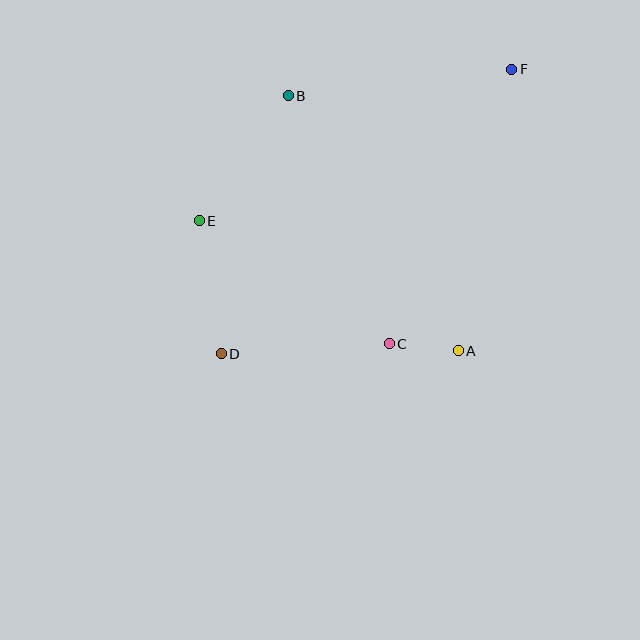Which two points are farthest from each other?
Points D and F are farthest from each other.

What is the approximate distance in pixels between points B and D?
The distance between B and D is approximately 266 pixels.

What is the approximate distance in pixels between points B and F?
The distance between B and F is approximately 225 pixels.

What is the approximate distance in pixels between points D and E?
The distance between D and E is approximately 135 pixels.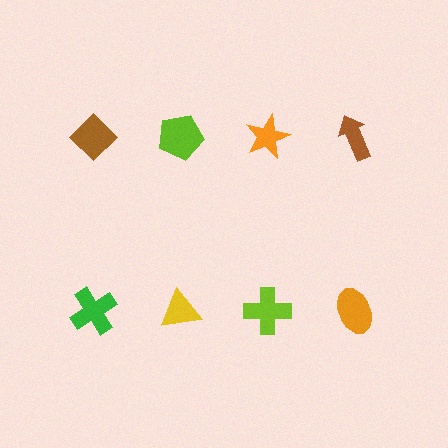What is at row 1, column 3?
An orange star.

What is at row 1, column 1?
A brown diamond.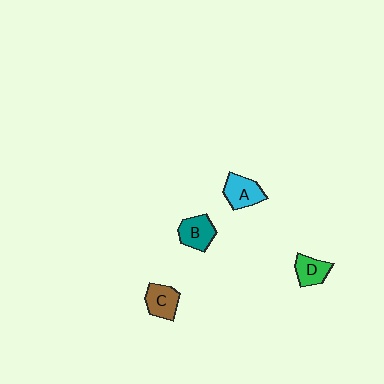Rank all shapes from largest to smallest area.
From largest to smallest: A (cyan), B (teal), C (brown), D (green).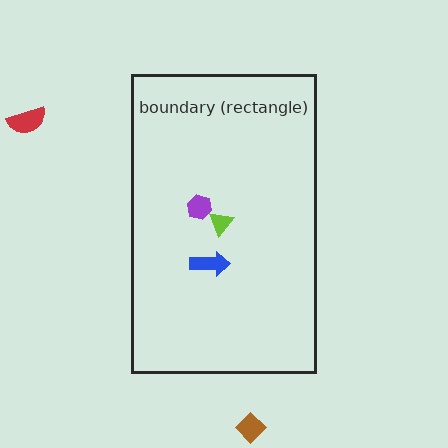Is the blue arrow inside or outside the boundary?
Inside.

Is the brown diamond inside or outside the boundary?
Outside.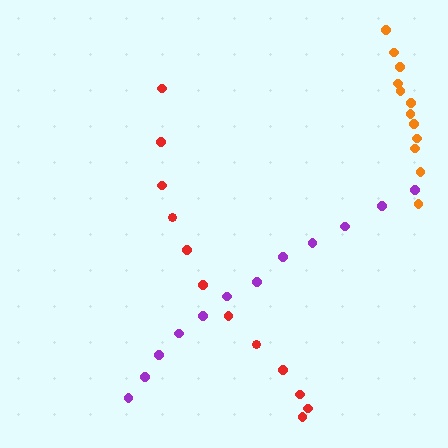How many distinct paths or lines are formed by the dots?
There are 3 distinct paths.